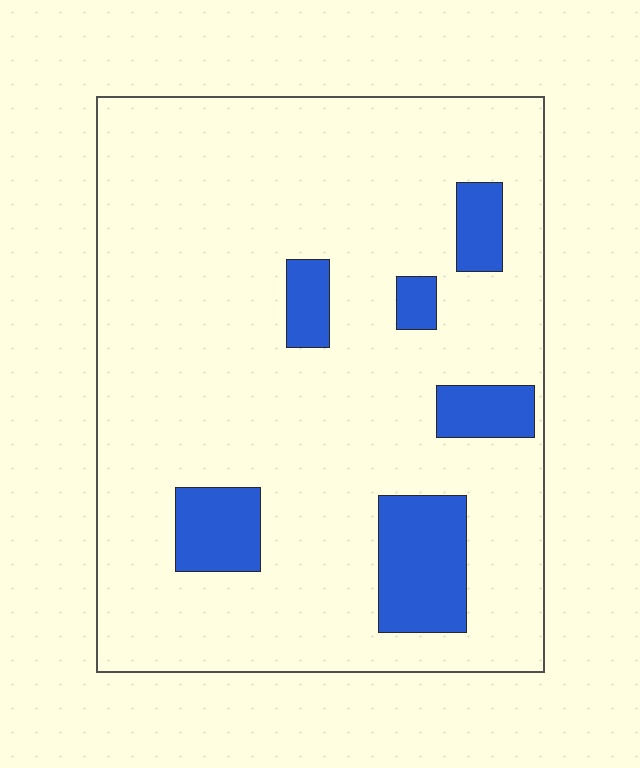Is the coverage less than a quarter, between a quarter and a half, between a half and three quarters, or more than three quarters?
Less than a quarter.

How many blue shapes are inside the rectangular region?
6.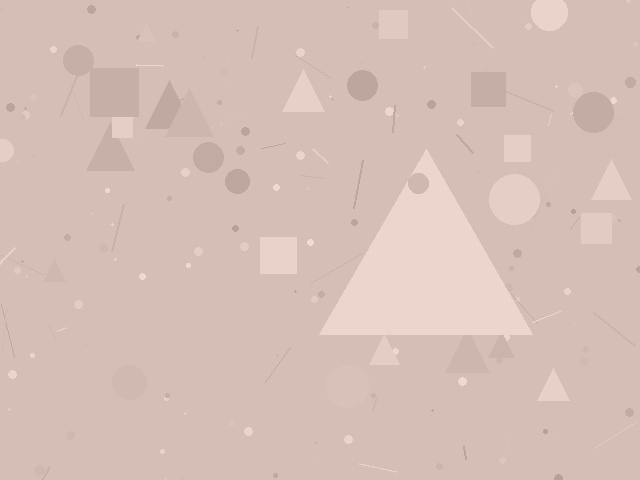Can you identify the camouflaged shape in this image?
The camouflaged shape is a triangle.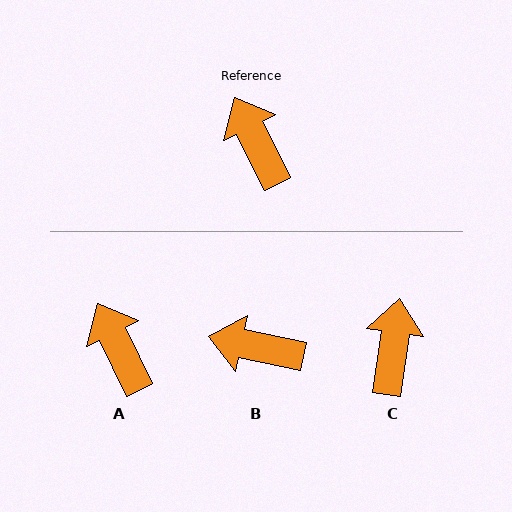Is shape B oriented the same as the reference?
No, it is off by about 52 degrees.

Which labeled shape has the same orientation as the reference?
A.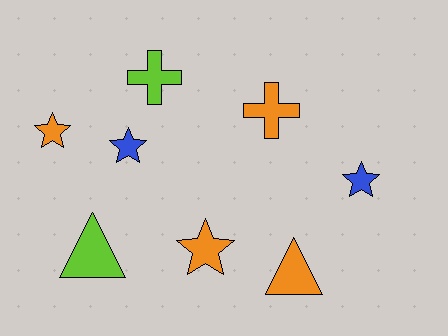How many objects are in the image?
There are 8 objects.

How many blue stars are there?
There are 2 blue stars.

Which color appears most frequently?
Orange, with 4 objects.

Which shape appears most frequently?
Star, with 4 objects.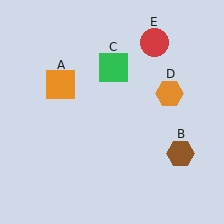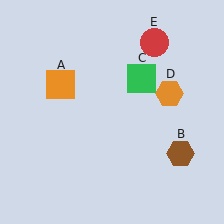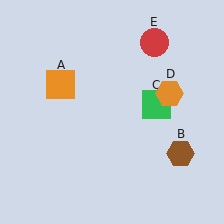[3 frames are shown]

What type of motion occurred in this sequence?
The green square (object C) rotated clockwise around the center of the scene.